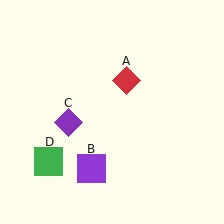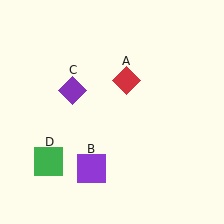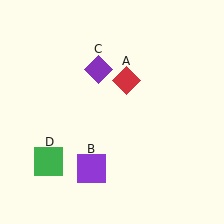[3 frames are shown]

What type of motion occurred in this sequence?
The purple diamond (object C) rotated clockwise around the center of the scene.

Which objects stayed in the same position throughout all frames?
Red diamond (object A) and purple square (object B) and green square (object D) remained stationary.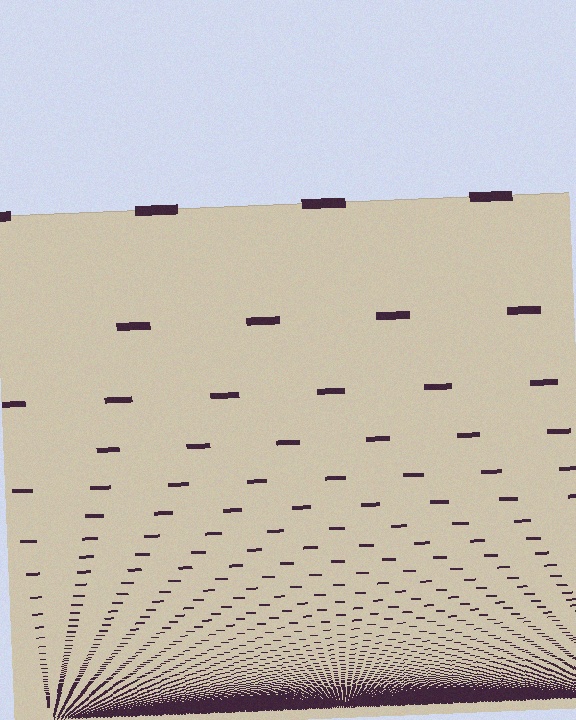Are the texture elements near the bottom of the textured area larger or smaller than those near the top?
Smaller. The gradient is inverted — elements near the bottom are smaller and denser.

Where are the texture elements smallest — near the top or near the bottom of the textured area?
Near the bottom.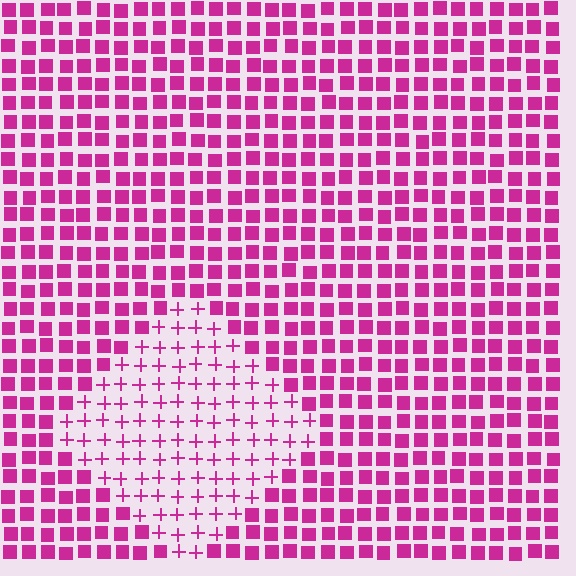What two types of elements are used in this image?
The image uses plus signs inside the diamond region and squares outside it.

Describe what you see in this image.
The image is filled with small magenta elements arranged in a uniform grid. A diamond-shaped region contains plus signs, while the surrounding area contains squares. The boundary is defined purely by the change in element shape.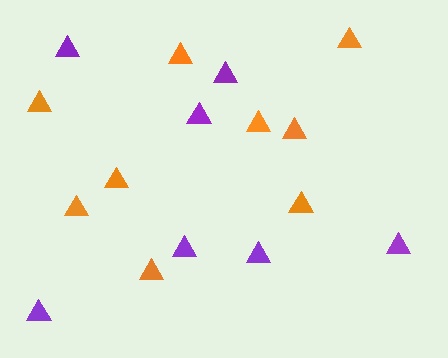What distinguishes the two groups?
There are 2 groups: one group of orange triangles (9) and one group of purple triangles (7).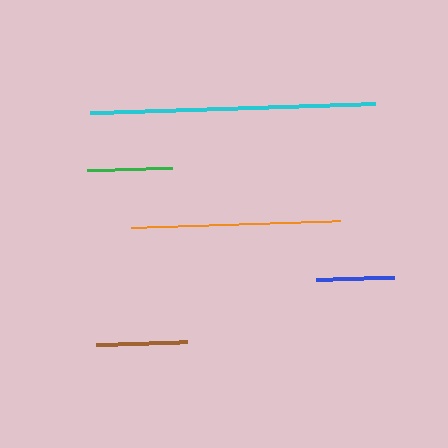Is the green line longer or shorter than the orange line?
The orange line is longer than the green line.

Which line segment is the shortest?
The blue line is the shortest at approximately 78 pixels.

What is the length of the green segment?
The green segment is approximately 85 pixels long.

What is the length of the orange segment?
The orange segment is approximately 209 pixels long.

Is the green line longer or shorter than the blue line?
The green line is longer than the blue line.